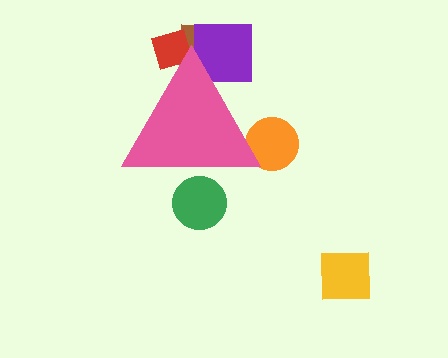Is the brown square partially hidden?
Yes, the brown square is partially hidden behind the pink triangle.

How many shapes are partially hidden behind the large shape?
5 shapes are partially hidden.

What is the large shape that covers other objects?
A pink triangle.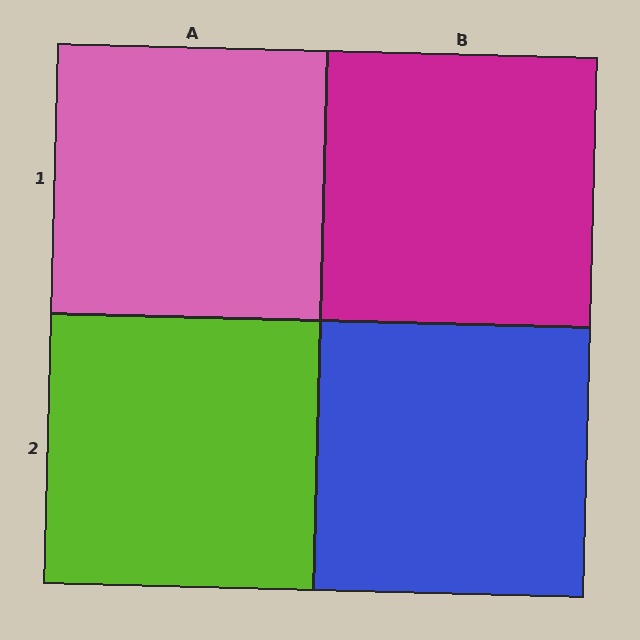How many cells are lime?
1 cell is lime.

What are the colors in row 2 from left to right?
Lime, blue.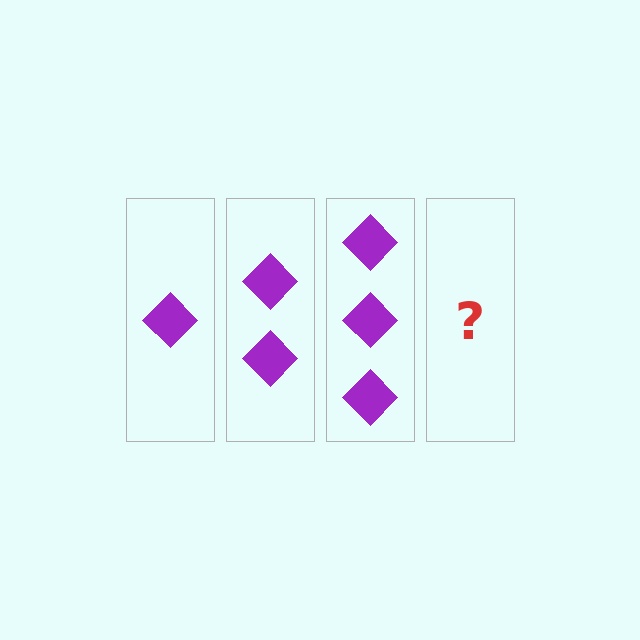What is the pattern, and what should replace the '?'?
The pattern is that each step adds one more diamond. The '?' should be 4 diamonds.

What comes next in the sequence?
The next element should be 4 diamonds.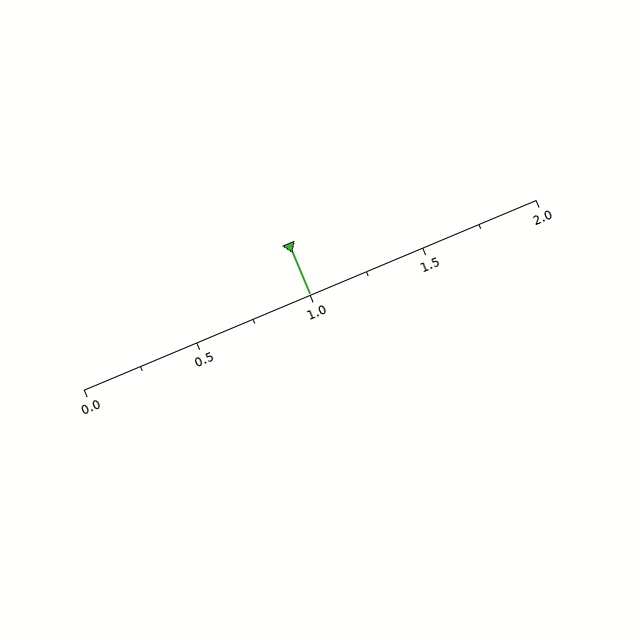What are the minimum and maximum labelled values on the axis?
The axis runs from 0.0 to 2.0.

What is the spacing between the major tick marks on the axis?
The major ticks are spaced 0.5 apart.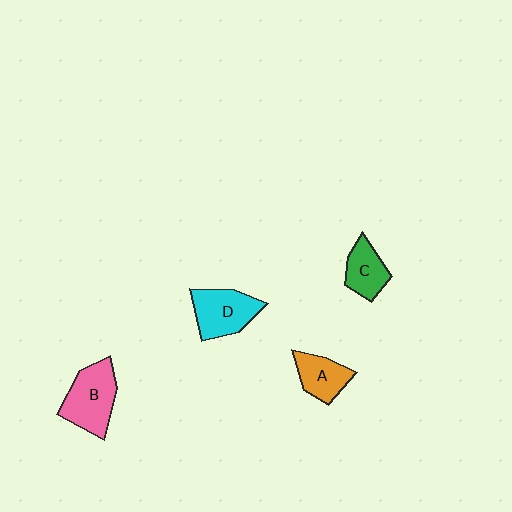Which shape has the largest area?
Shape B (pink).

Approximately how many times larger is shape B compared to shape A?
Approximately 1.5 times.